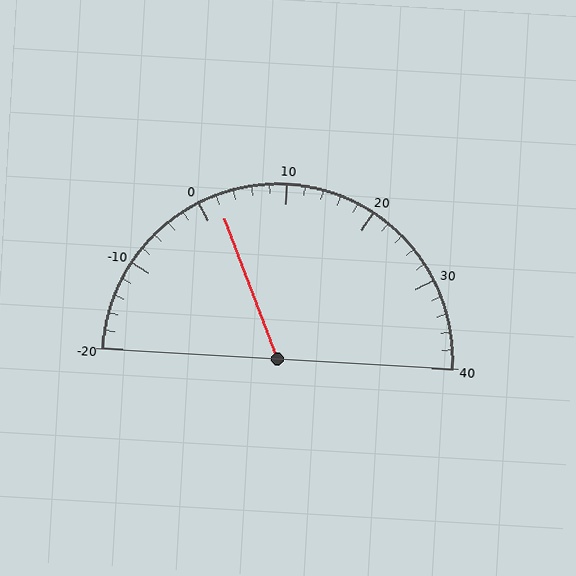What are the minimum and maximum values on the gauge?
The gauge ranges from -20 to 40.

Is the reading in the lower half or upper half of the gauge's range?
The reading is in the lower half of the range (-20 to 40).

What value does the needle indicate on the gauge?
The needle indicates approximately 2.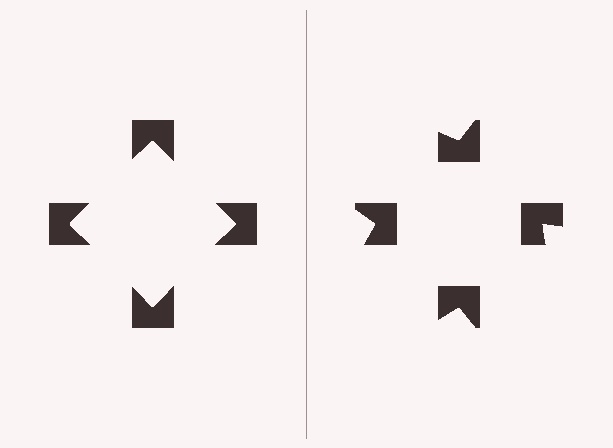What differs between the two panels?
The notched squares are positioned identically on both sides; only the wedge orientations differ. On the left they align to a square; on the right they are misaligned.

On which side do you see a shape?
An illusory square appears on the left side. On the right side the wedge cuts are rotated, so no coherent shape forms.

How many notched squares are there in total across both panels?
8 — 4 on each side.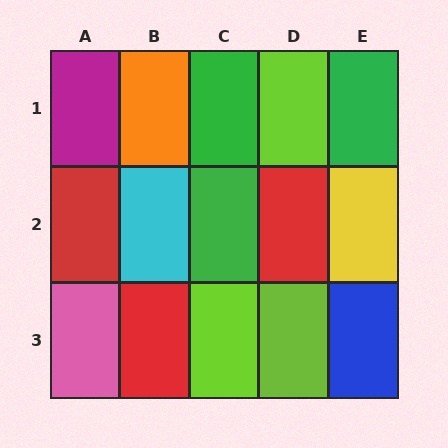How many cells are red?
3 cells are red.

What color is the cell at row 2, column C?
Green.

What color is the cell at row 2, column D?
Red.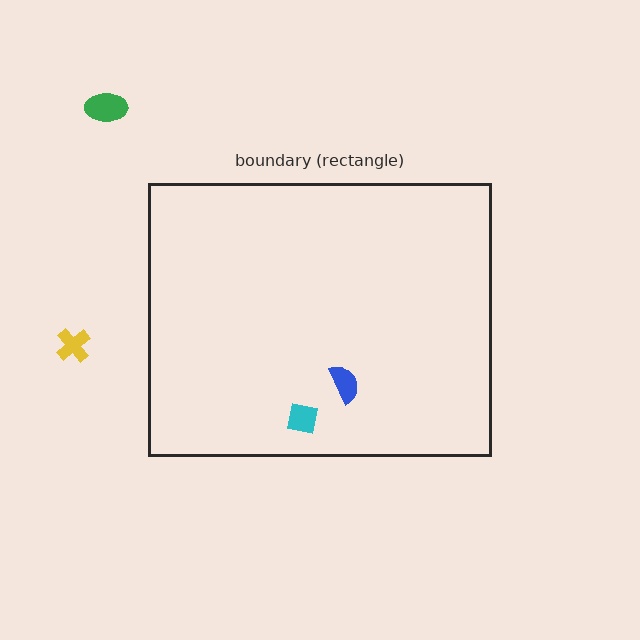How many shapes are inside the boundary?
2 inside, 2 outside.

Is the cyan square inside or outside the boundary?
Inside.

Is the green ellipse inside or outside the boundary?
Outside.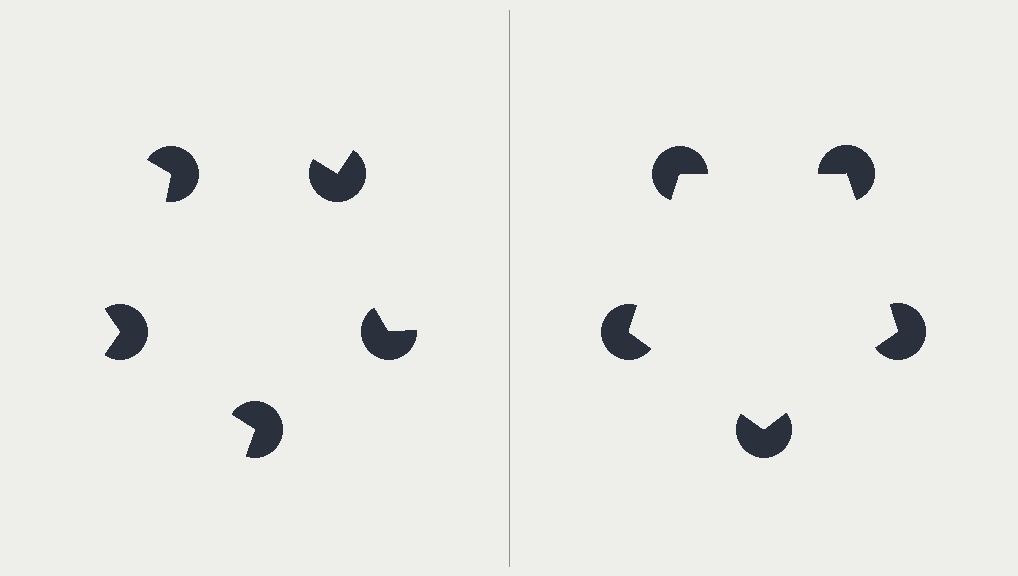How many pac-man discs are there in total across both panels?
10 — 5 on each side.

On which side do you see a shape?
An illusory pentagon appears on the right side. On the left side the wedge cuts are rotated, so no coherent shape forms.